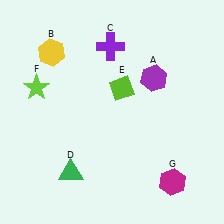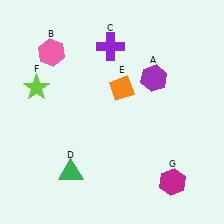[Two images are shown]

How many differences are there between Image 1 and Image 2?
There are 2 differences between the two images.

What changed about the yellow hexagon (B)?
In Image 1, B is yellow. In Image 2, it changed to pink.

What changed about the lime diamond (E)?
In Image 1, E is lime. In Image 2, it changed to orange.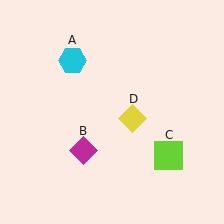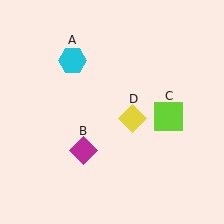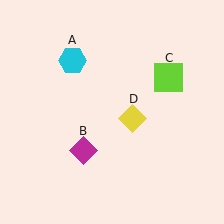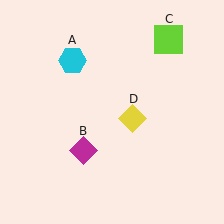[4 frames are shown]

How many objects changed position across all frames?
1 object changed position: lime square (object C).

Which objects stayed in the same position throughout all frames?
Cyan hexagon (object A) and magenta diamond (object B) and yellow diamond (object D) remained stationary.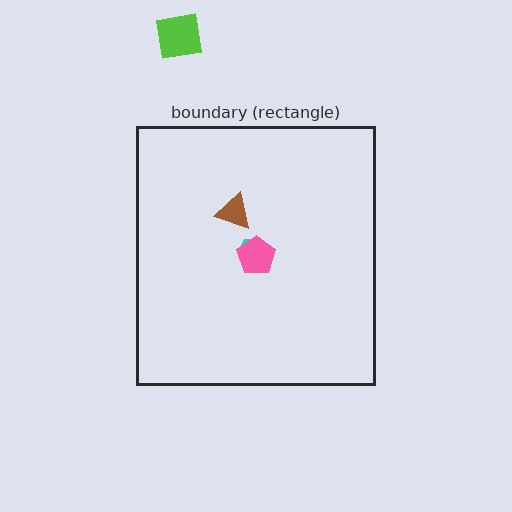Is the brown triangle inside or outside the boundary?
Inside.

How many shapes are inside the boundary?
3 inside, 1 outside.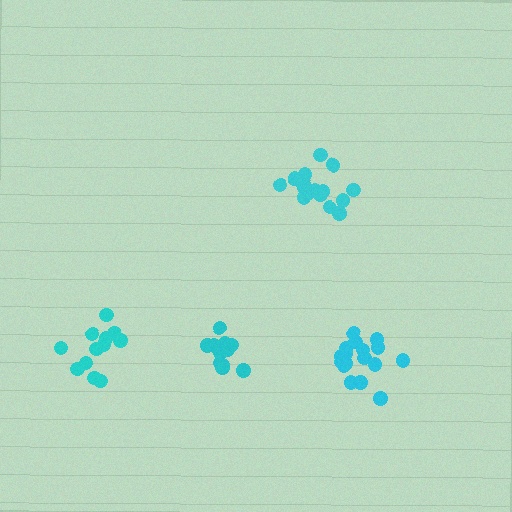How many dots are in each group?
Group 1: 17 dots, Group 2: 12 dots, Group 3: 12 dots, Group 4: 18 dots (59 total).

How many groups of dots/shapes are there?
There are 4 groups.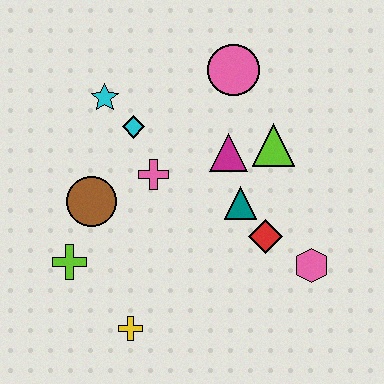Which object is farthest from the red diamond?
The cyan star is farthest from the red diamond.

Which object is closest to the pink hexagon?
The red diamond is closest to the pink hexagon.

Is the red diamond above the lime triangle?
No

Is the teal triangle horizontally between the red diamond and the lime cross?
Yes